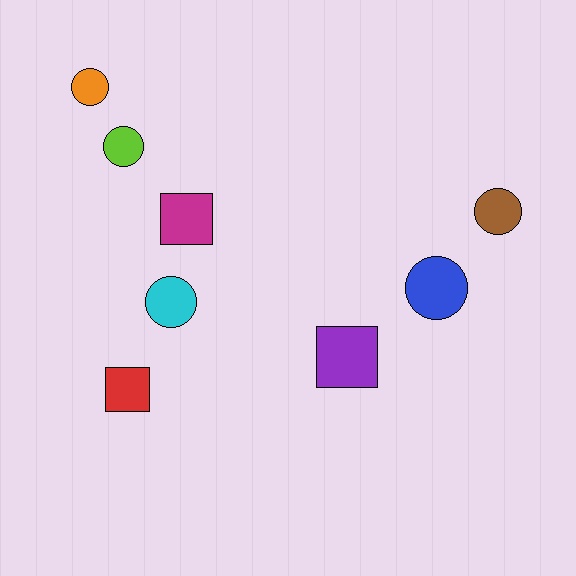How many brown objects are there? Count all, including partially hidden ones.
There is 1 brown object.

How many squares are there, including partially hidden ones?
There are 3 squares.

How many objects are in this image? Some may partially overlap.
There are 8 objects.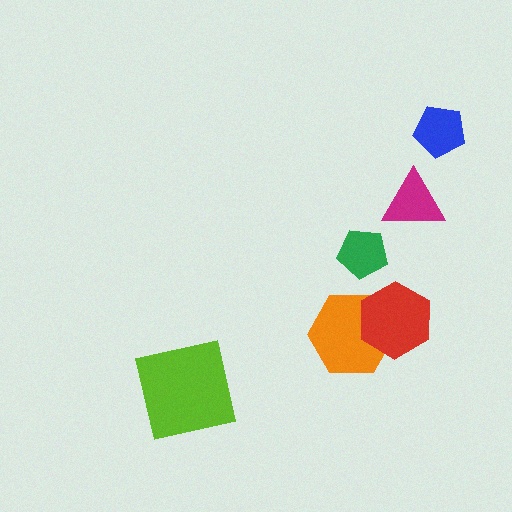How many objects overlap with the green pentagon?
0 objects overlap with the green pentagon.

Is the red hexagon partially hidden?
No, no other shape covers it.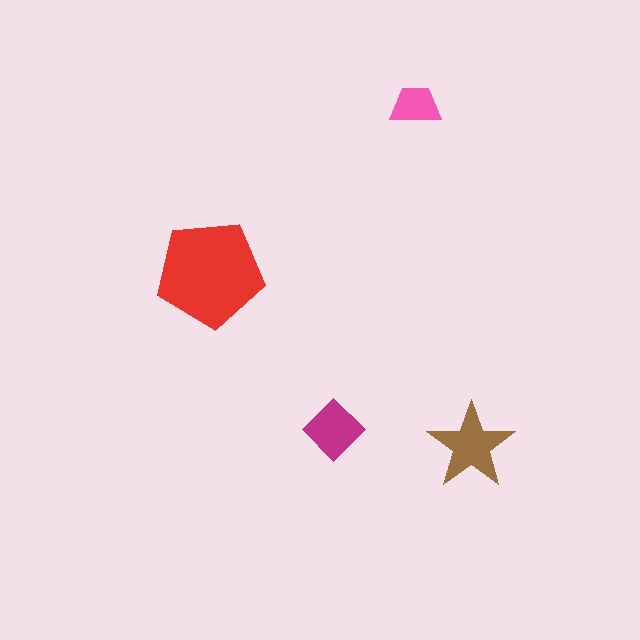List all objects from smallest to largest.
The pink trapezoid, the magenta diamond, the brown star, the red pentagon.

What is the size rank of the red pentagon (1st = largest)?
1st.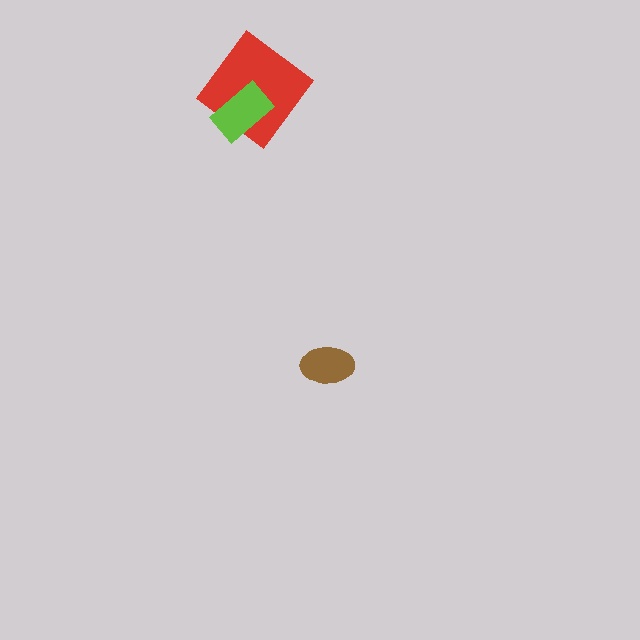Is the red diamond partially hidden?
Yes, it is partially covered by another shape.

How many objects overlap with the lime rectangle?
1 object overlaps with the lime rectangle.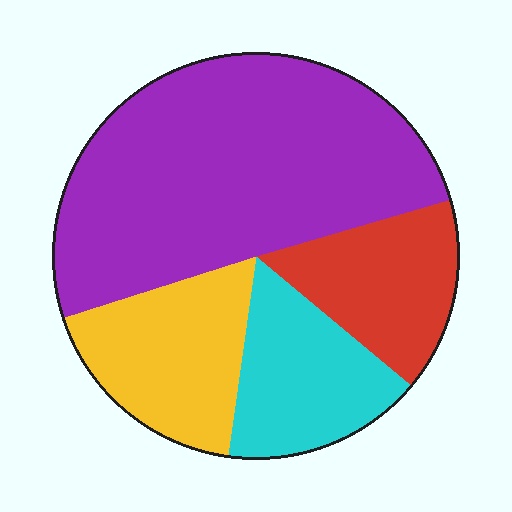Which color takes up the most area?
Purple, at roughly 50%.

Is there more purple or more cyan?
Purple.